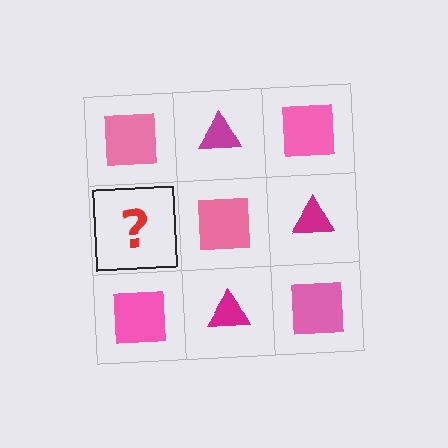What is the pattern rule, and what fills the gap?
The rule is that it alternates pink square and magenta triangle in a checkerboard pattern. The gap should be filled with a magenta triangle.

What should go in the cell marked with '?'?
The missing cell should contain a magenta triangle.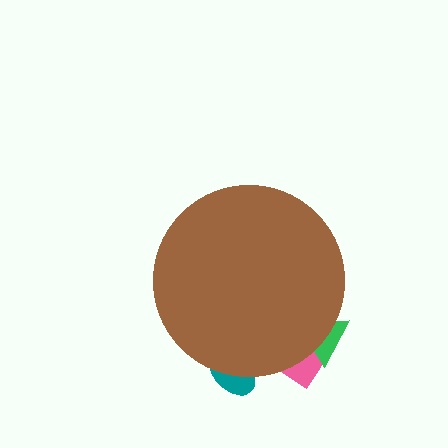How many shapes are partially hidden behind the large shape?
3 shapes are partially hidden.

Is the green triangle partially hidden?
Yes, the green triangle is partially hidden behind the brown circle.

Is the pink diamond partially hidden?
Yes, the pink diamond is partially hidden behind the brown circle.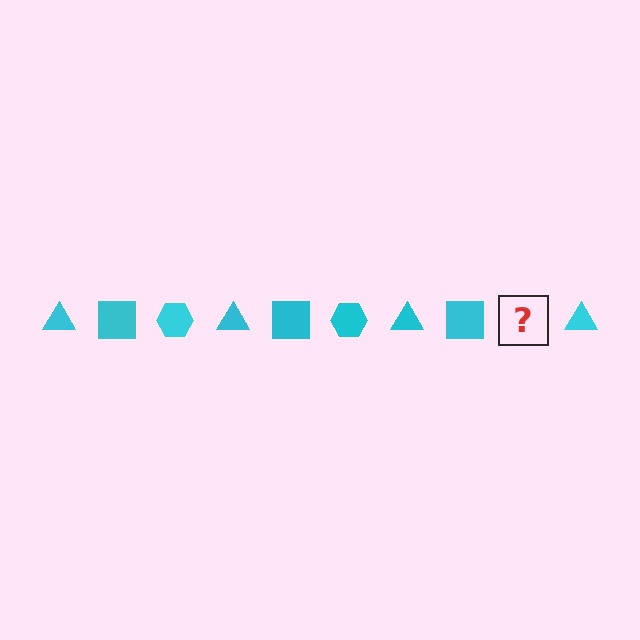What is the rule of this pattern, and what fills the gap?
The rule is that the pattern cycles through triangle, square, hexagon shapes in cyan. The gap should be filled with a cyan hexagon.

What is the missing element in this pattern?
The missing element is a cyan hexagon.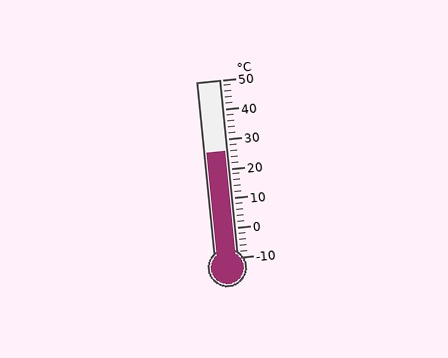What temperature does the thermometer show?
The thermometer shows approximately 26°C.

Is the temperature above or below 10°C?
The temperature is above 10°C.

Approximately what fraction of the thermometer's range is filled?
The thermometer is filled to approximately 60% of its range.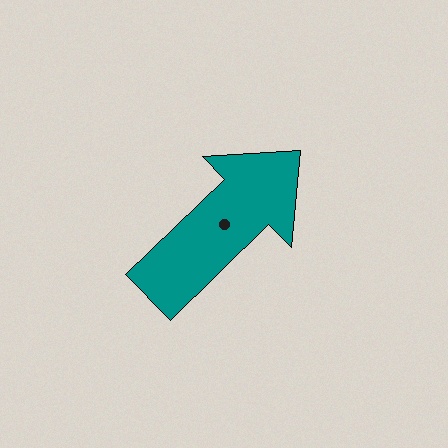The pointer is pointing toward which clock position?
Roughly 2 o'clock.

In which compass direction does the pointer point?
Northeast.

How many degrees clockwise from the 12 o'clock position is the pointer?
Approximately 46 degrees.